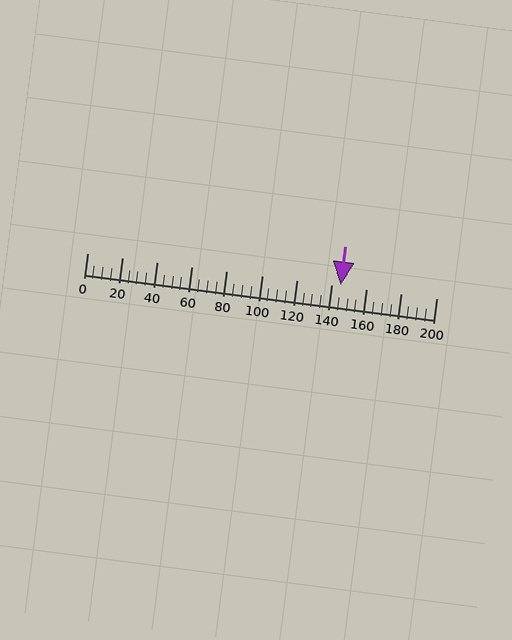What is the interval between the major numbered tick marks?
The major tick marks are spaced 20 units apart.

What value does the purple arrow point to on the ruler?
The purple arrow points to approximately 145.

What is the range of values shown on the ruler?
The ruler shows values from 0 to 200.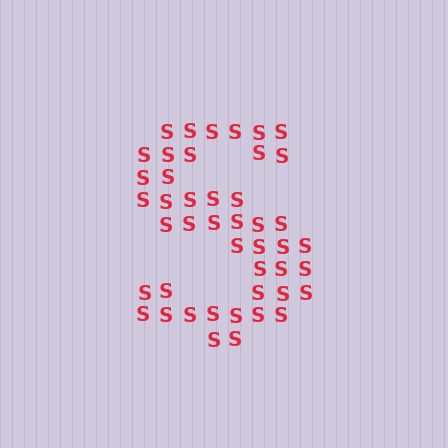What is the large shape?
The large shape is the letter S.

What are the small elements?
The small elements are letter S's.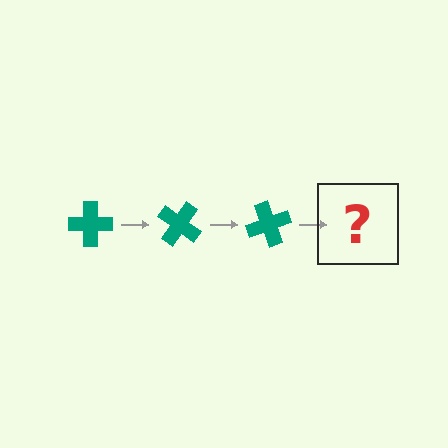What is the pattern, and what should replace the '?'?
The pattern is that the cross rotates 35 degrees each step. The '?' should be a teal cross rotated 105 degrees.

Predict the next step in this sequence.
The next step is a teal cross rotated 105 degrees.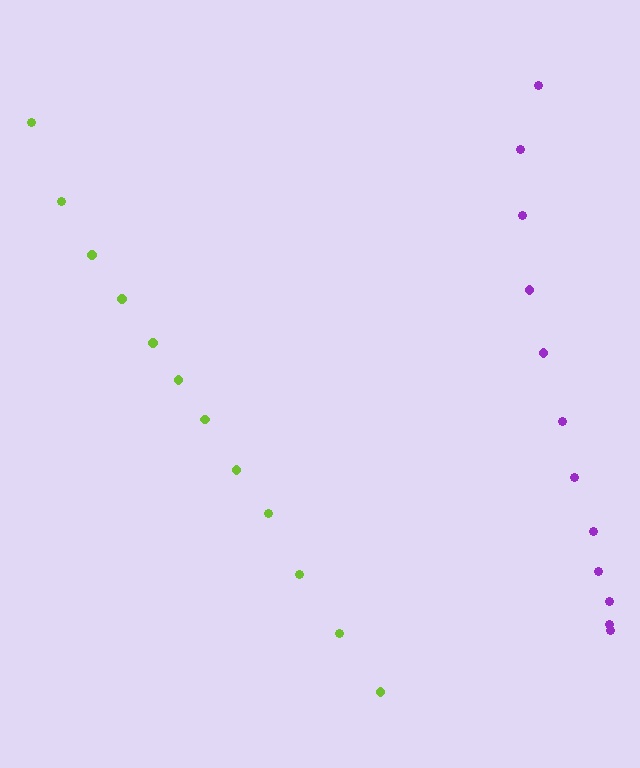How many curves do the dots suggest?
There are 2 distinct paths.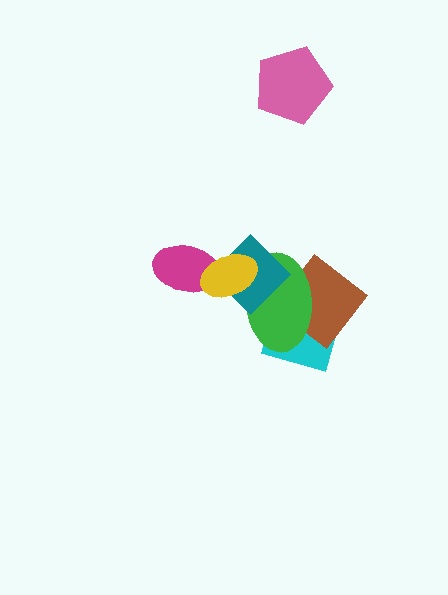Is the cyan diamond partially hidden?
Yes, it is partially covered by another shape.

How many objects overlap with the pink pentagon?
0 objects overlap with the pink pentagon.